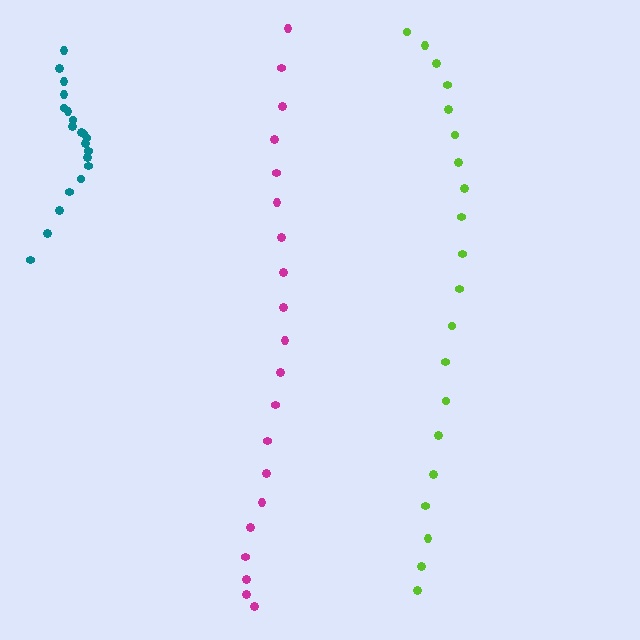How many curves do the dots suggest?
There are 3 distinct paths.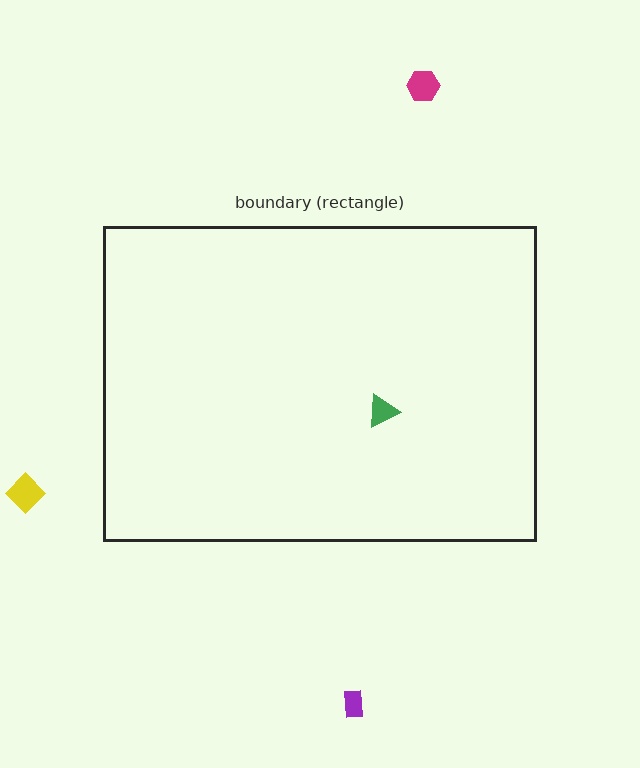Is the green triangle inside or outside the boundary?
Inside.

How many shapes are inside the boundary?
1 inside, 3 outside.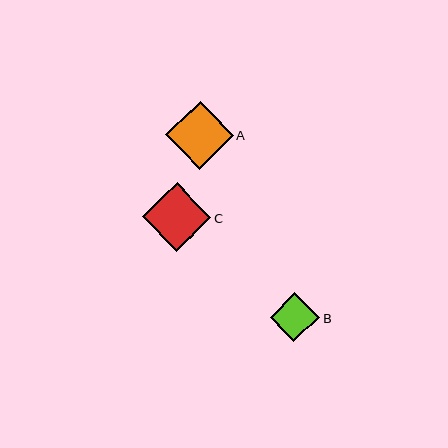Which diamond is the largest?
Diamond C is the largest with a size of approximately 69 pixels.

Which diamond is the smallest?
Diamond B is the smallest with a size of approximately 49 pixels.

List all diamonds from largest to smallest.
From largest to smallest: C, A, B.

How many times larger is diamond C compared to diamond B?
Diamond C is approximately 1.4 times the size of diamond B.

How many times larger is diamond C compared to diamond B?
Diamond C is approximately 1.4 times the size of diamond B.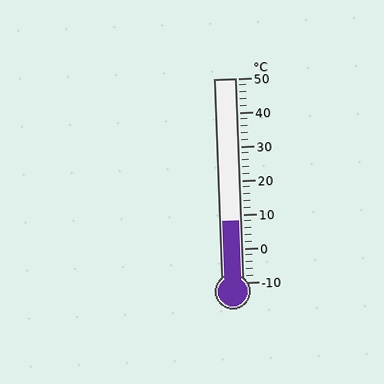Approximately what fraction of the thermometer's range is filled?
The thermometer is filled to approximately 30% of its range.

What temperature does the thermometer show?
The thermometer shows approximately 8°C.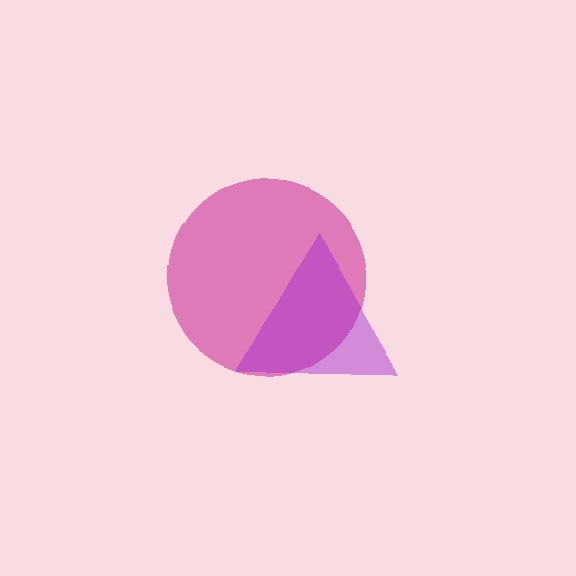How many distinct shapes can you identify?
There are 2 distinct shapes: a magenta circle, a purple triangle.